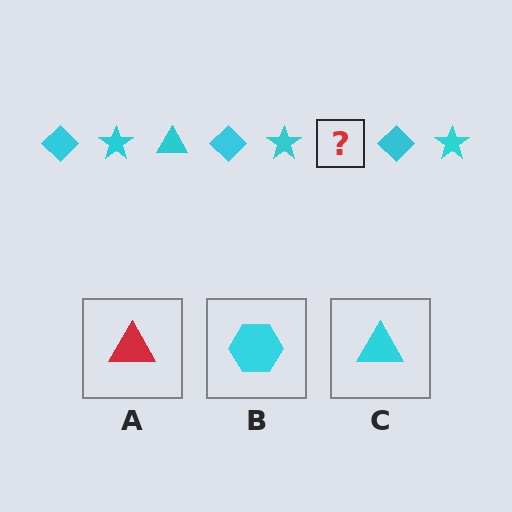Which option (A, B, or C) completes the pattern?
C.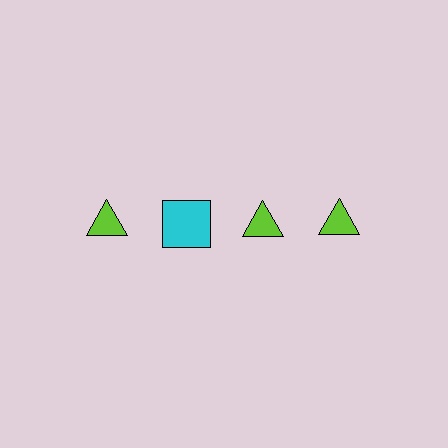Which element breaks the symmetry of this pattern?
The cyan square in the top row, second from left column breaks the symmetry. All other shapes are lime triangles.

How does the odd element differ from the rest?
It differs in both color (cyan instead of lime) and shape (square instead of triangle).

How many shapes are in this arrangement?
There are 4 shapes arranged in a grid pattern.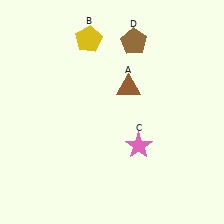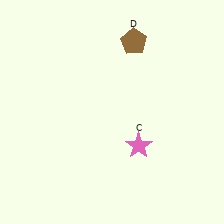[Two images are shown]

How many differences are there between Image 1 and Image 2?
There are 2 differences between the two images.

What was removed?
The brown triangle (A), the yellow pentagon (B) were removed in Image 2.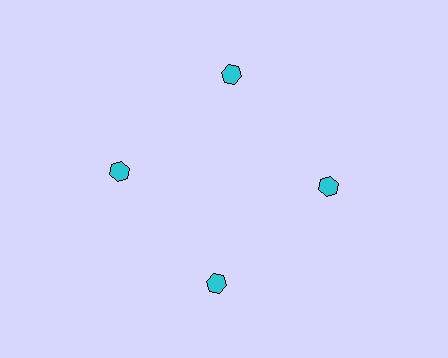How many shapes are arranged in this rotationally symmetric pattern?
There are 4 shapes, arranged in 4 groups of 1.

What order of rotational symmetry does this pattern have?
This pattern has 4-fold rotational symmetry.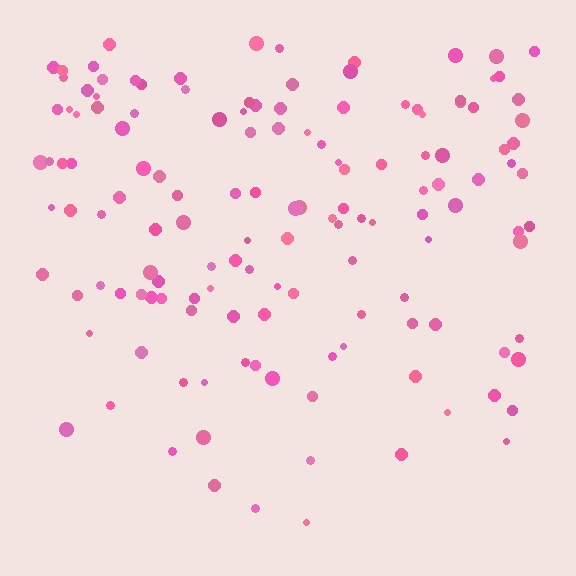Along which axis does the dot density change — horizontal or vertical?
Vertical.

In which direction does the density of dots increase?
From bottom to top, with the top side densest.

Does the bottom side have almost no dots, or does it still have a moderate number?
Still a moderate number, just noticeably fewer than the top.